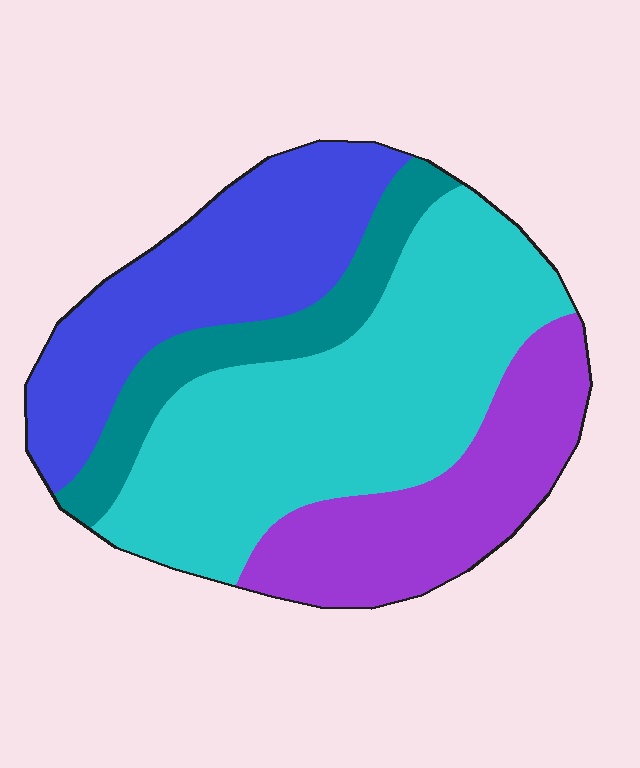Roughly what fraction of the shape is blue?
Blue takes up about one quarter (1/4) of the shape.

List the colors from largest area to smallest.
From largest to smallest: cyan, blue, purple, teal.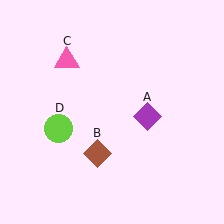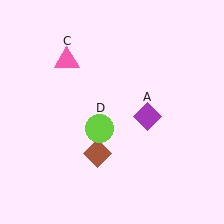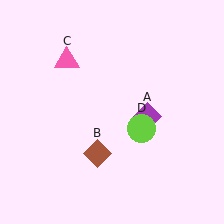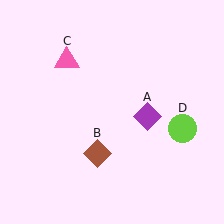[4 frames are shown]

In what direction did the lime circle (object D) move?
The lime circle (object D) moved right.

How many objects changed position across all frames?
1 object changed position: lime circle (object D).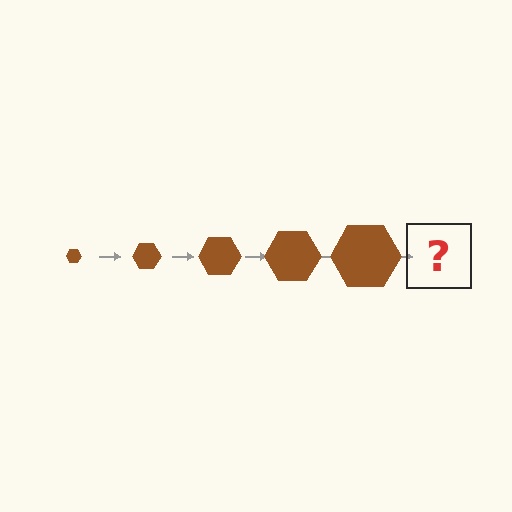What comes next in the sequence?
The next element should be a brown hexagon, larger than the previous one.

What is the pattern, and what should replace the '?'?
The pattern is that the hexagon gets progressively larger each step. The '?' should be a brown hexagon, larger than the previous one.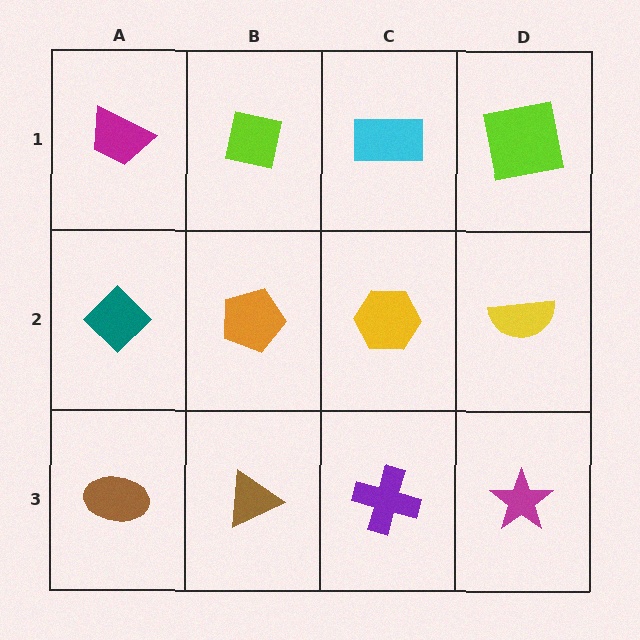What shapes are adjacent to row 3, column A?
A teal diamond (row 2, column A), a brown triangle (row 3, column B).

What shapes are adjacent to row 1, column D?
A yellow semicircle (row 2, column D), a cyan rectangle (row 1, column C).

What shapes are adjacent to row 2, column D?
A lime square (row 1, column D), a magenta star (row 3, column D), a yellow hexagon (row 2, column C).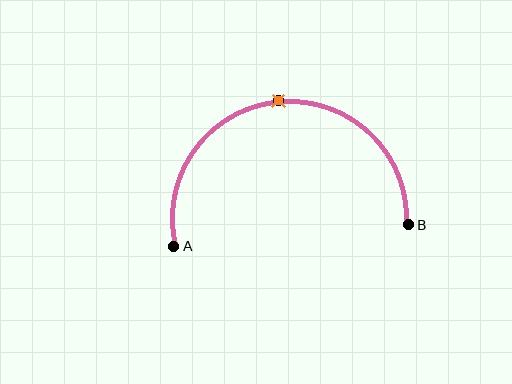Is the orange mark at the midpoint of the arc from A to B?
Yes. The orange mark lies on the arc at equal arc-length from both A and B — it is the arc midpoint.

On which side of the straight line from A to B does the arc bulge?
The arc bulges above the straight line connecting A and B.